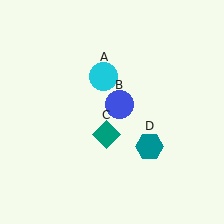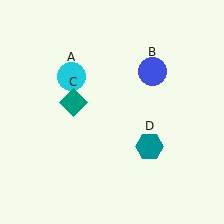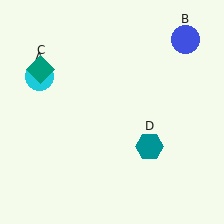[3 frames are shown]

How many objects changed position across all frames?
3 objects changed position: cyan circle (object A), blue circle (object B), teal diamond (object C).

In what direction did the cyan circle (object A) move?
The cyan circle (object A) moved left.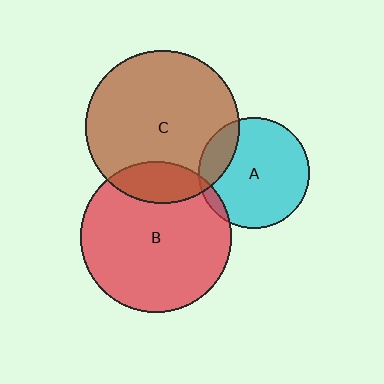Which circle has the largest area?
Circle C (brown).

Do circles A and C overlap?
Yes.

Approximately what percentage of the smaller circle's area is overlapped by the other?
Approximately 15%.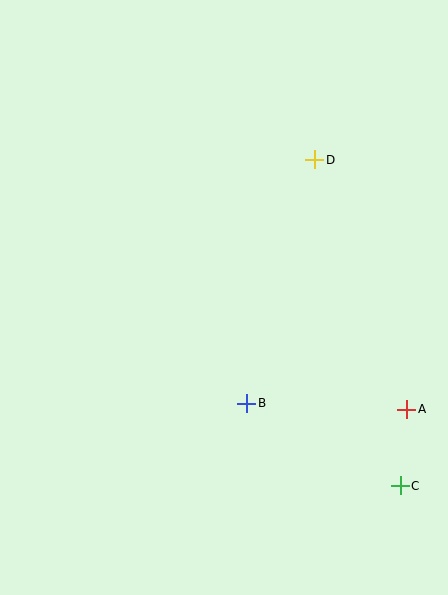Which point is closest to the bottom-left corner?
Point B is closest to the bottom-left corner.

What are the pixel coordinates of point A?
Point A is at (407, 409).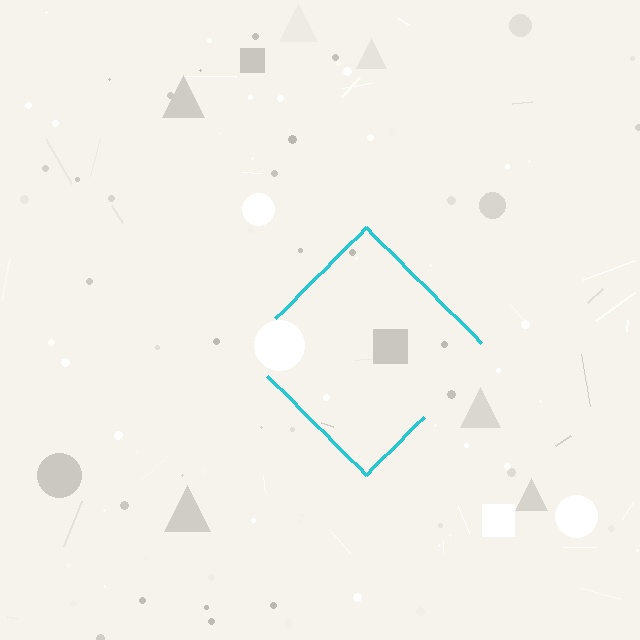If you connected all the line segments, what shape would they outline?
They would outline a diamond.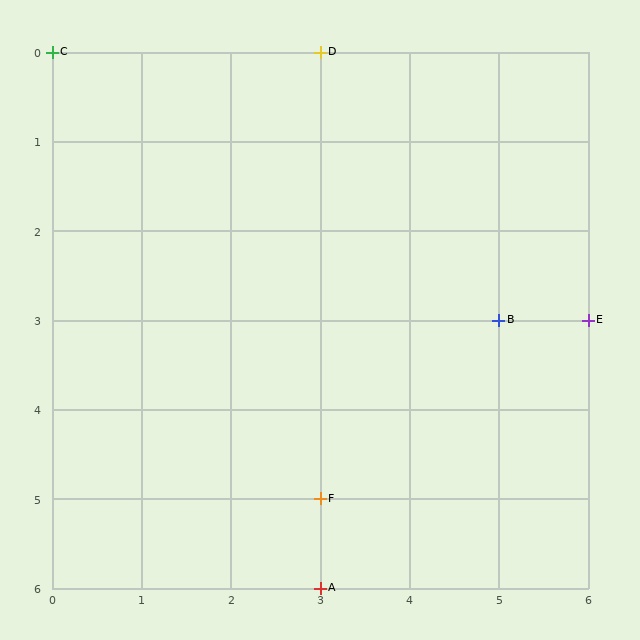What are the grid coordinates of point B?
Point B is at grid coordinates (5, 3).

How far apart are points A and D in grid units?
Points A and D are 6 rows apart.